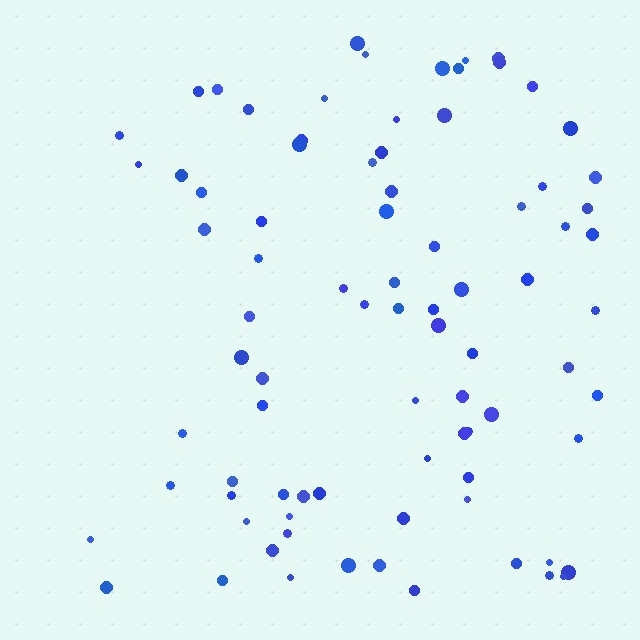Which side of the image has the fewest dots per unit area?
The left.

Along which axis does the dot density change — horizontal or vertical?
Horizontal.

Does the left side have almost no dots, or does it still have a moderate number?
Still a moderate number, just noticeably fewer than the right.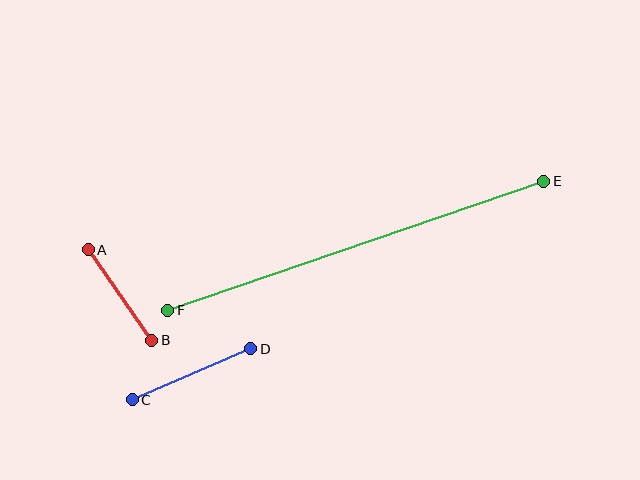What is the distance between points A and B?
The distance is approximately 111 pixels.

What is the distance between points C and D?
The distance is approximately 129 pixels.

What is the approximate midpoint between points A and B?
The midpoint is at approximately (120, 295) pixels.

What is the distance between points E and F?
The distance is approximately 398 pixels.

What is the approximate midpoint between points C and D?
The midpoint is at approximately (192, 374) pixels.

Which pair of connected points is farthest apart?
Points E and F are farthest apart.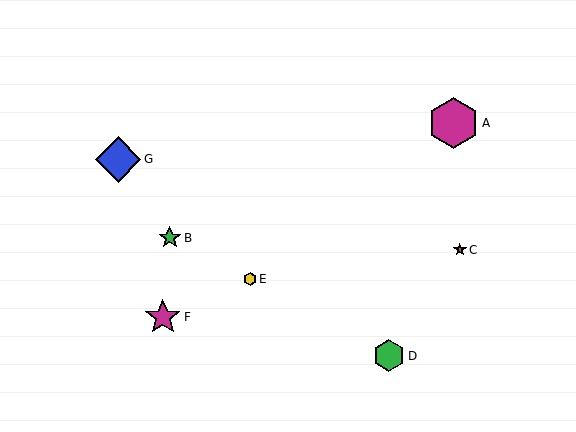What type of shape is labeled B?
Shape B is a green star.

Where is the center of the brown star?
The center of the brown star is at (460, 250).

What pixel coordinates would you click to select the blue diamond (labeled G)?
Click at (118, 159) to select the blue diamond G.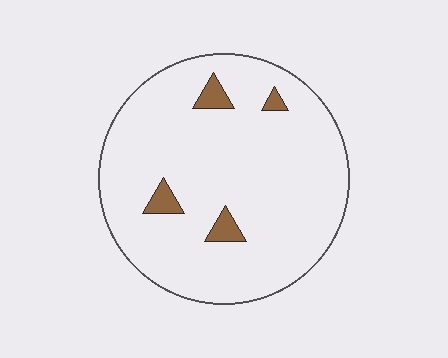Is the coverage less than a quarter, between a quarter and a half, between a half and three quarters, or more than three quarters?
Less than a quarter.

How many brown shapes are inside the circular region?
4.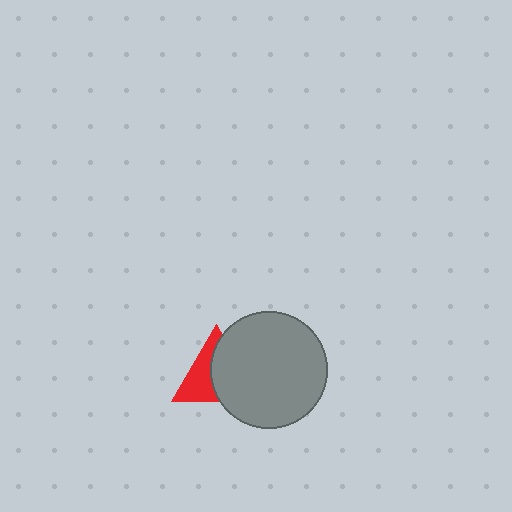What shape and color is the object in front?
The object in front is a gray circle.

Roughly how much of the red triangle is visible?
About half of it is visible (roughly 46%).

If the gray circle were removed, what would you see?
You would see the complete red triangle.